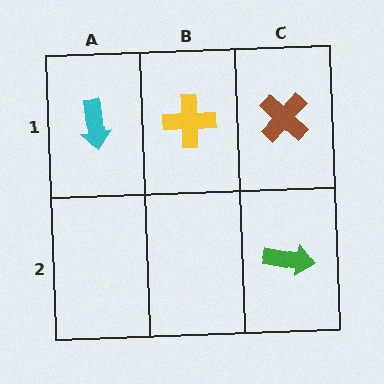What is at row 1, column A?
A cyan arrow.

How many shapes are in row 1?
3 shapes.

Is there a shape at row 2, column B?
No, that cell is empty.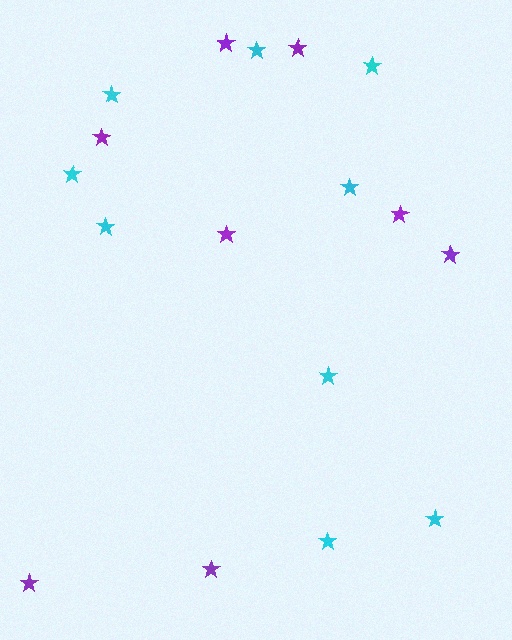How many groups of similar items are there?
There are 2 groups: one group of cyan stars (9) and one group of purple stars (8).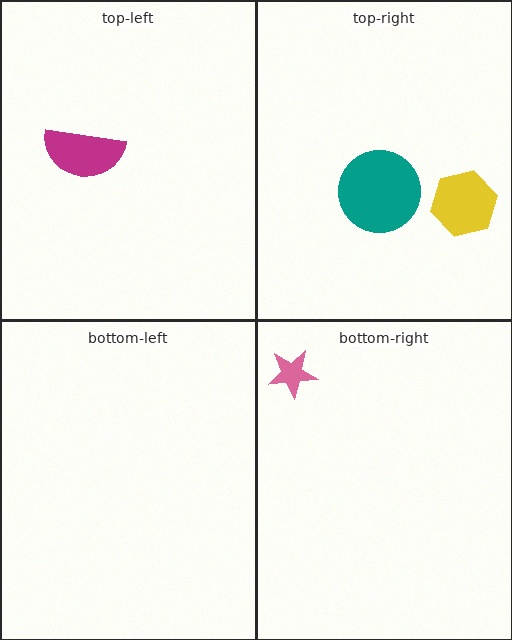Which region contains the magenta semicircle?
The top-left region.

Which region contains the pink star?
The bottom-right region.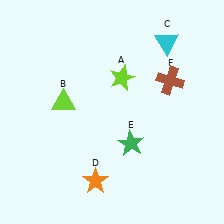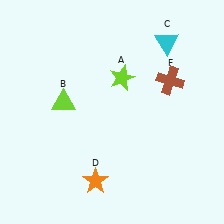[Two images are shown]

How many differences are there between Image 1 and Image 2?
There is 1 difference between the two images.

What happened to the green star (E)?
The green star (E) was removed in Image 2. It was in the bottom-right area of Image 1.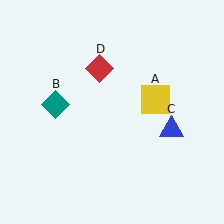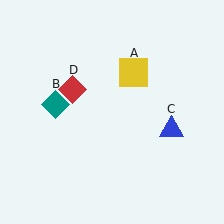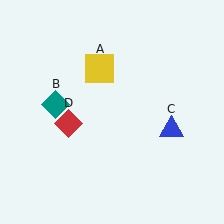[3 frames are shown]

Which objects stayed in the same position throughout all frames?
Teal diamond (object B) and blue triangle (object C) remained stationary.